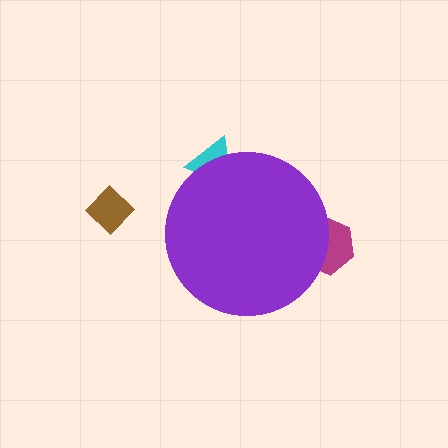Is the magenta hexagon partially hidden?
Yes, the magenta hexagon is partially hidden behind the purple circle.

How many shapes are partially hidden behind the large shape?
2 shapes are partially hidden.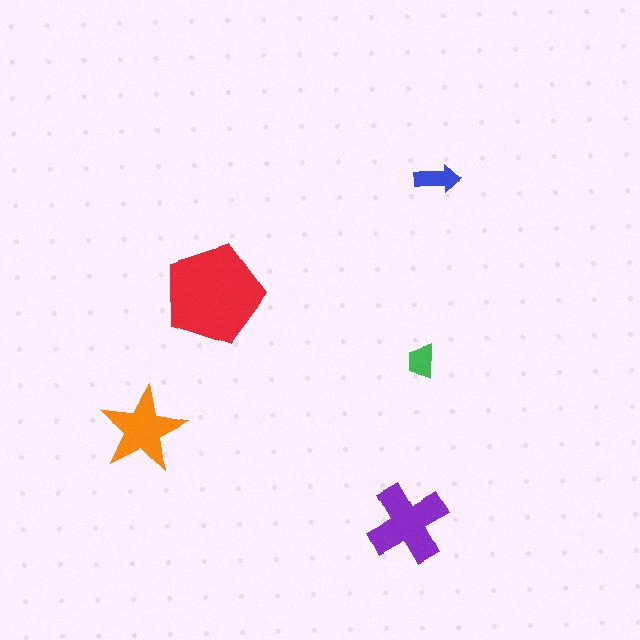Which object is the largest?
The red pentagon.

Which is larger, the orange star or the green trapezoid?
The orange star.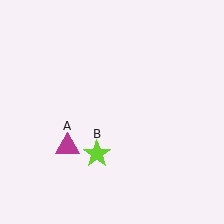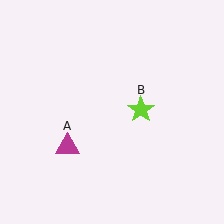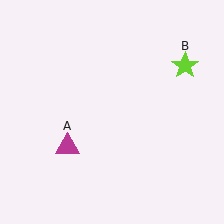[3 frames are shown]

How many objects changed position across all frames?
1 object changed position: lime star (object B).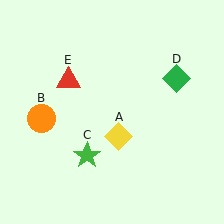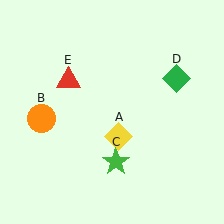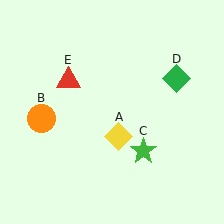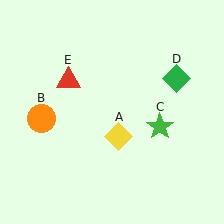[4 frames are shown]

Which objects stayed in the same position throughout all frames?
Yellow diamond (object A) and orange circle (object B) and green diamond (object D) and red triangle (object E) remained stationary.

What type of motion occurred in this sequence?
The green star (object C) rotated counterclockwise around the center of the scene.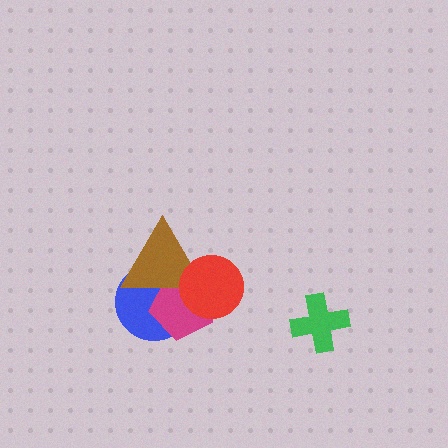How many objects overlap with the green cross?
0 objects overlap with the green cross.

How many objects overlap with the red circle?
3 objects overlap with the red circle.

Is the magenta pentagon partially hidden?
Yes, it is partially covered by another shape.